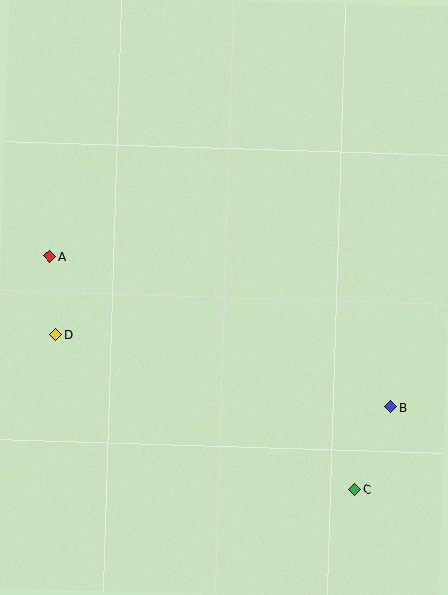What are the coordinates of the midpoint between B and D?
The midpoint between B and D is at (223, 371).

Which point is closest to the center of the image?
Point D at (56, 335) is closest to the center.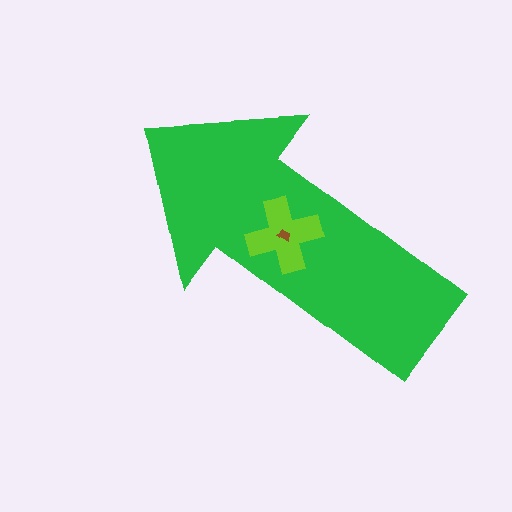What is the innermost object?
The brown trapezoid.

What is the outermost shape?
The green arrow.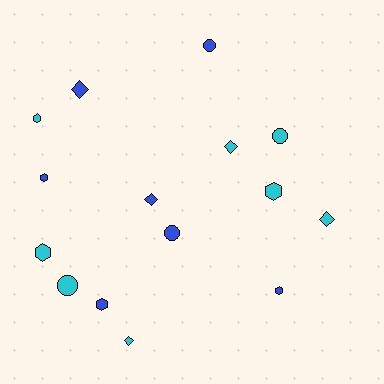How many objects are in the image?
There are 15 objects.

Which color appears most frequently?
Cyan, with 8 objects.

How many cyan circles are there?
There are 2 cyan circles.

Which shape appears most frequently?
Hexagon, with 6 objects.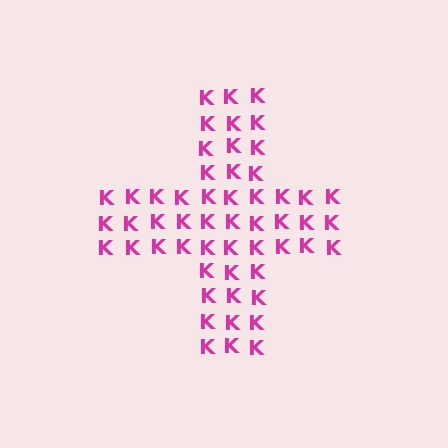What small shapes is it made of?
It is made of small letter K's.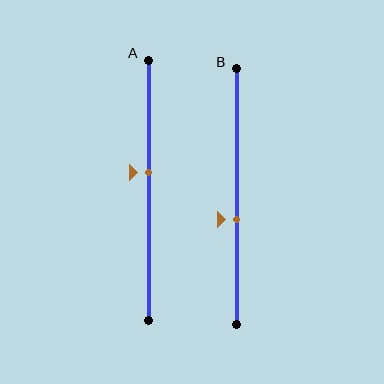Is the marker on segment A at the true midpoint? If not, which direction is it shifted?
No, the marker on segment A is shifted upward by about 7% of the segment length.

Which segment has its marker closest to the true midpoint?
Segment A has its marker closest to the true midpoint.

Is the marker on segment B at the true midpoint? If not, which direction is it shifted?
No, the marker on segment B is shifted downward by about 9% of the segment length.